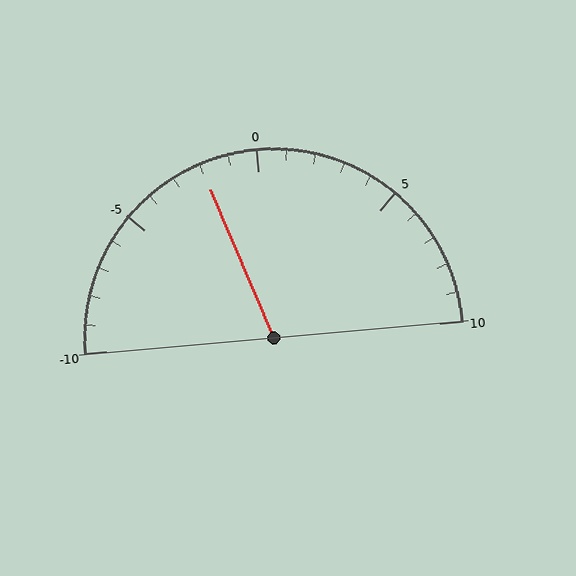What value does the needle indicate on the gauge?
The needle indicates approximately -2.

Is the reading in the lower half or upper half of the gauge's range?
The reading is in the lower half of the range (-10 to 10).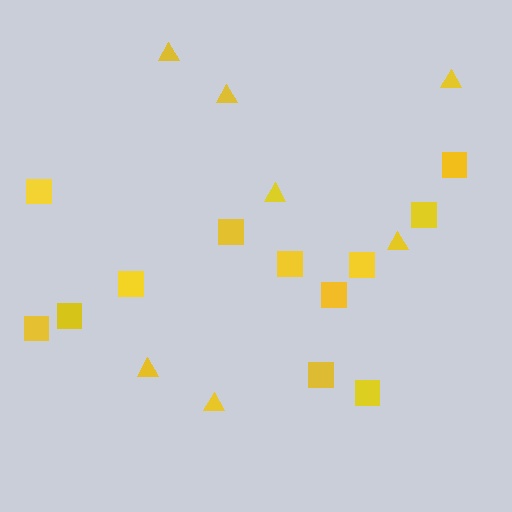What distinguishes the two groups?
There are 2 groups: one group of squares (12) and one group of triangles (7).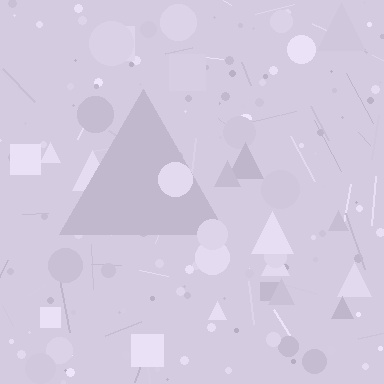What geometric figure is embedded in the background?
A triangle is embedded in the background.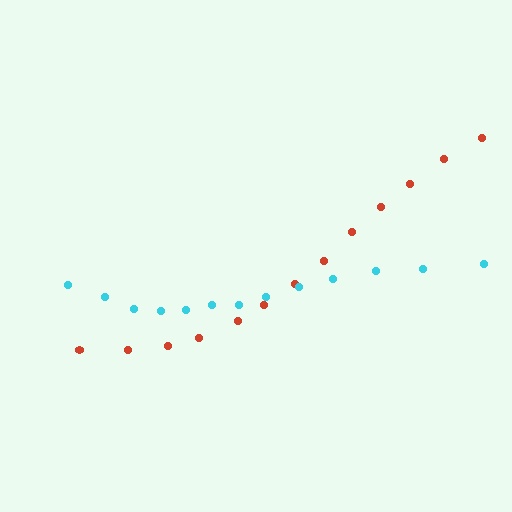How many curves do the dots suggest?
There are 2 distinct paths.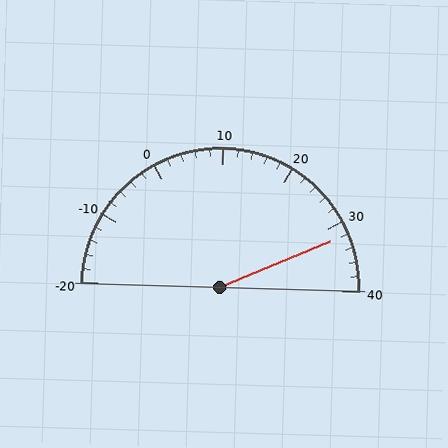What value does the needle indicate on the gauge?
The needle indicates approximately 32.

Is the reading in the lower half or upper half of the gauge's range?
The reading is in the upper half of the range (-20 to 40).